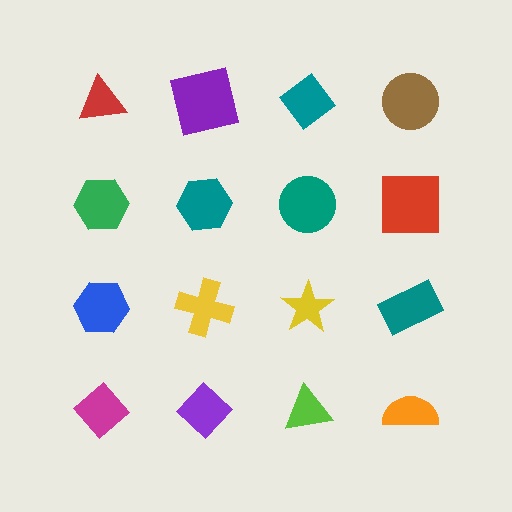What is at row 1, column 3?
A teal diamond.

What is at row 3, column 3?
A yellow star.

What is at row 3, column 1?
A blue hexagon.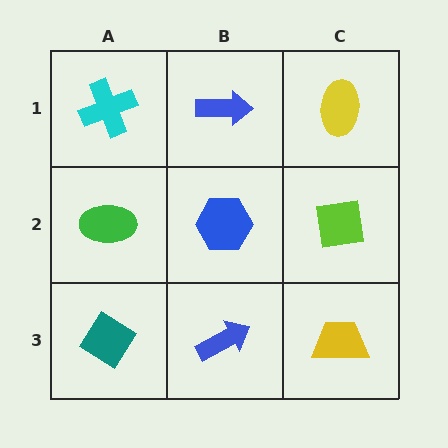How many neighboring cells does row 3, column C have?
2.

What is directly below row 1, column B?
A blue hexagon.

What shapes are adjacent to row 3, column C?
A lime square (row 2, column C), a blue arrow (row 3, column B).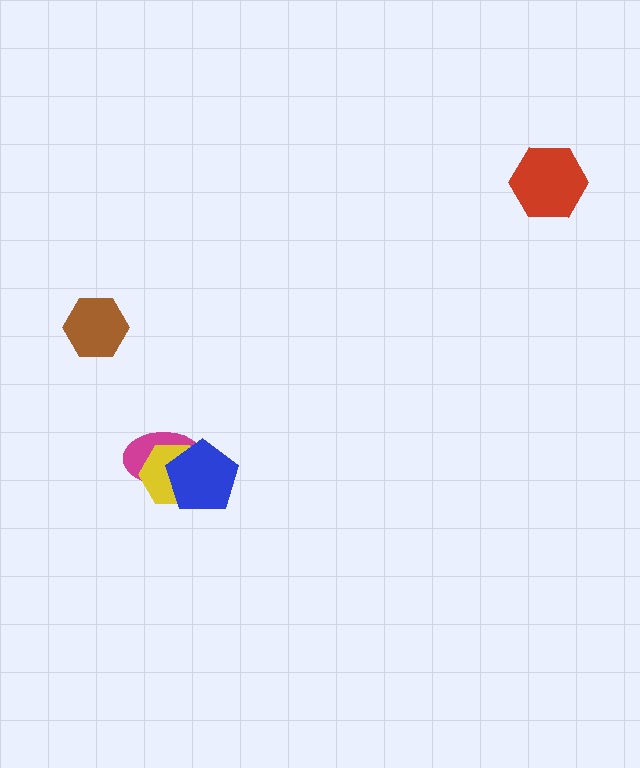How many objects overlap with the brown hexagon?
0 objects overlap with the brown hexagon.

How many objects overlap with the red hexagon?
0 objects overlap with the red hexagon.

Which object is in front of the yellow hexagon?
The blue pentagon is in front of the yellow hexagon.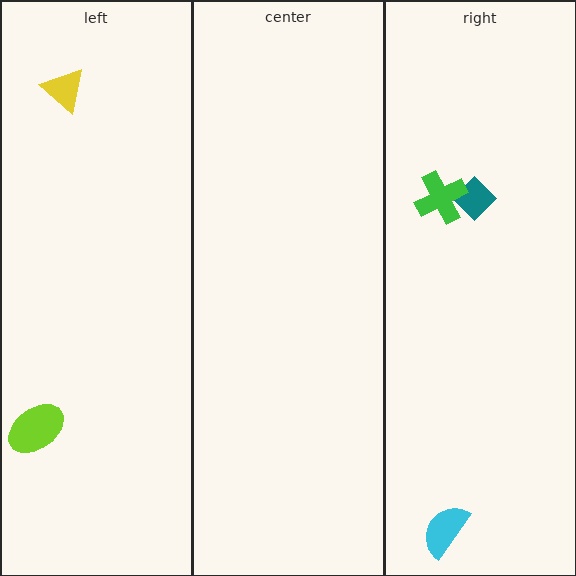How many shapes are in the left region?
2.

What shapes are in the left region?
The lime ellipse, the yellow triangle.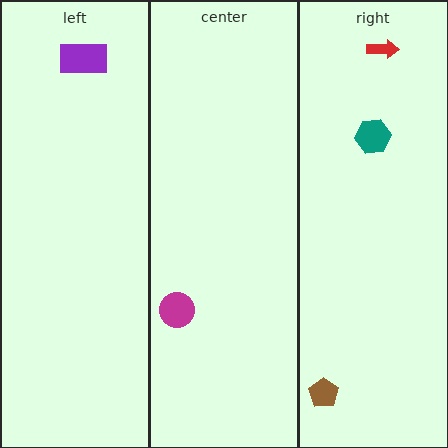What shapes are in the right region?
The teal hexagon, the brown pentagon, the red arrow.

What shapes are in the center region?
The magenta circle.